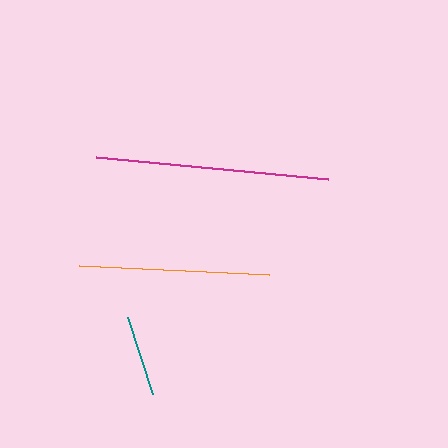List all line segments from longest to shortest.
From longest to shortest: magenta, orange, teal.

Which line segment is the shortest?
The teal line is the shortest at approximately 81 pixels.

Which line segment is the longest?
The magenta line is the longest at approximately 233 pixels.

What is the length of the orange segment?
The orange segment is approximately 191 pixels long.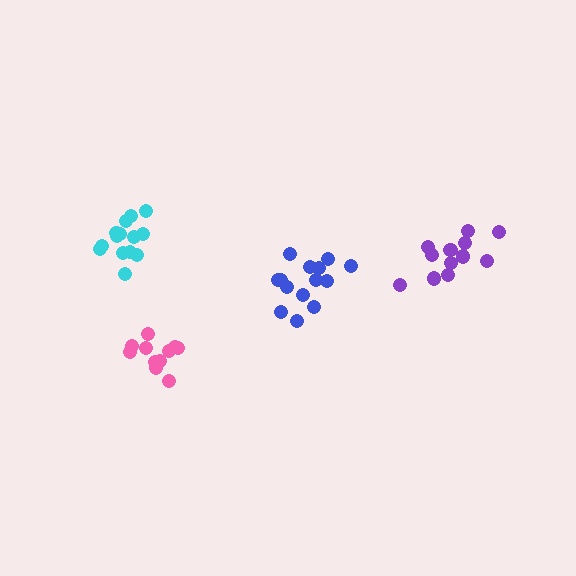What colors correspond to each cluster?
The clusters are colored: cyan, blue, pink, purple.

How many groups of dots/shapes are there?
There are 4 groups.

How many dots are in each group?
Group 1: 14 dots, Group 2: 14 dots, Group 3: 11 dots, Group 4: 12 dots (51 total).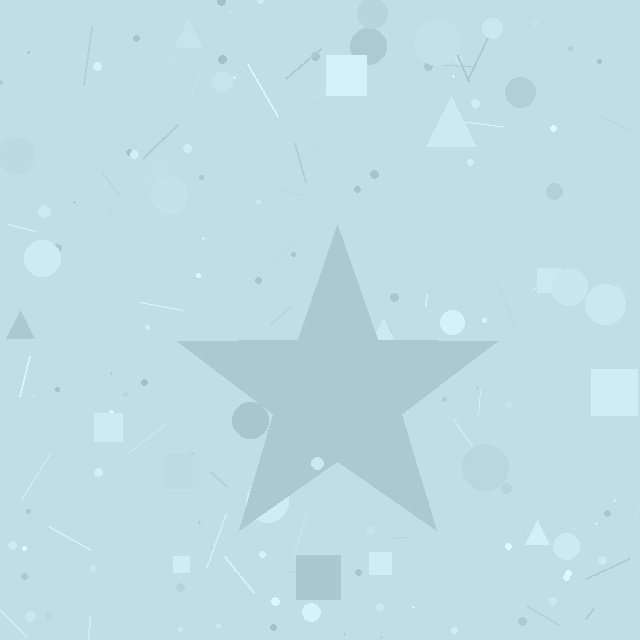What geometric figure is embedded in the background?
A star is embedded in the background.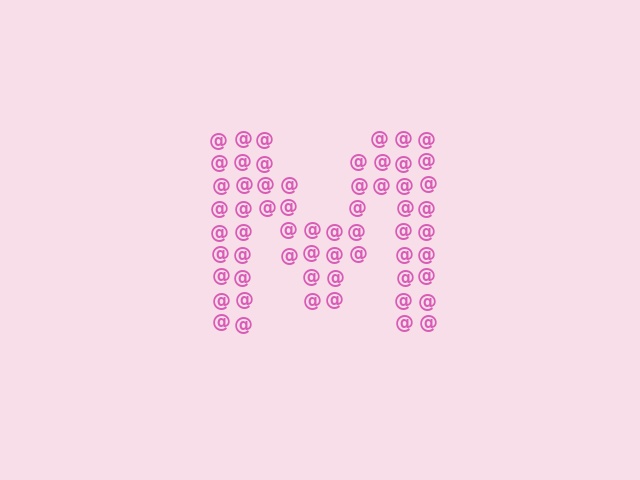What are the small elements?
The small elements are at signs.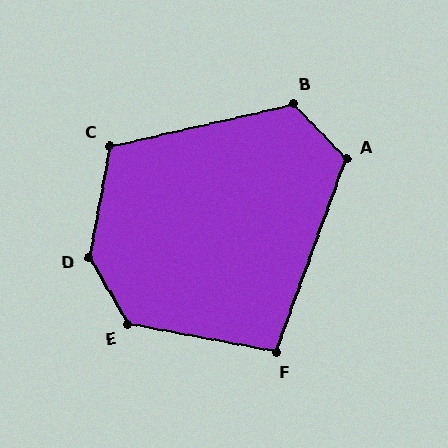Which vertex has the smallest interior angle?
F, at approximately 99 degrees.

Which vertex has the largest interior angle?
D, at approximately 140 degrees.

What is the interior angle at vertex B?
Approximately 121 degrees (obtuse).